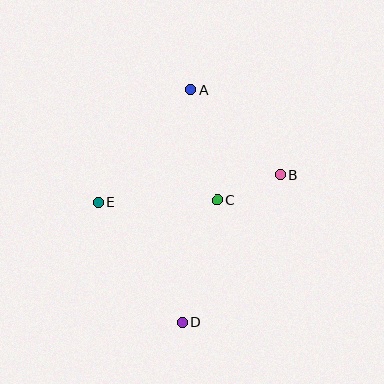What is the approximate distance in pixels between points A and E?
The distance between A and E is approximately 145 pixels.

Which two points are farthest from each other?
Points A and D are farthest from each other.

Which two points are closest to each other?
Points B and C are closest to each other.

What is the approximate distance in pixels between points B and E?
The distance between B and E is approximately 184 pixels.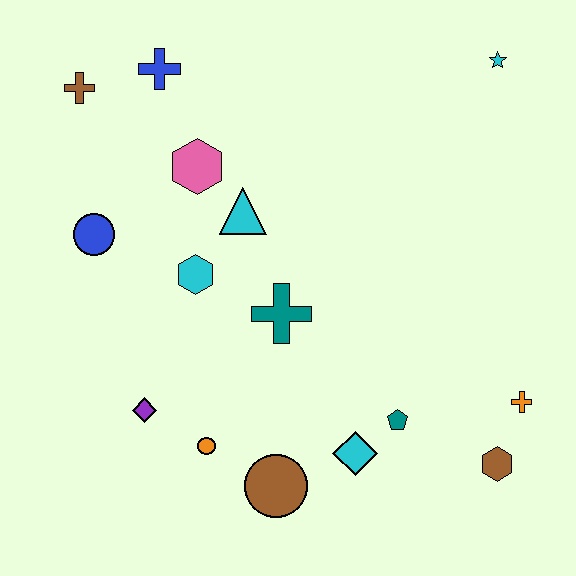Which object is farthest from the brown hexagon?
The brown cross is farthest from the brown hexagon.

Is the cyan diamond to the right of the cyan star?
No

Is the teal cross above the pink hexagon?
No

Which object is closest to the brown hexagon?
The orange cross is closest to the brown hexagon.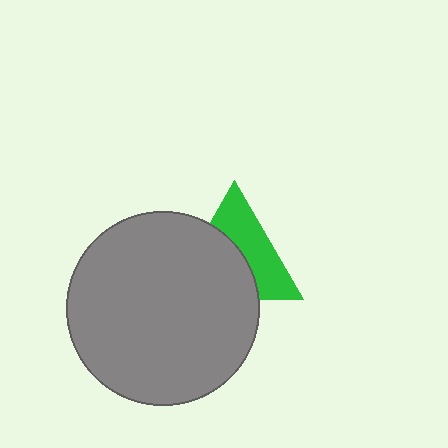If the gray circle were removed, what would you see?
You would see the complete green triangle.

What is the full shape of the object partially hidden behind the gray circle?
The partially hidden object is a green triangle.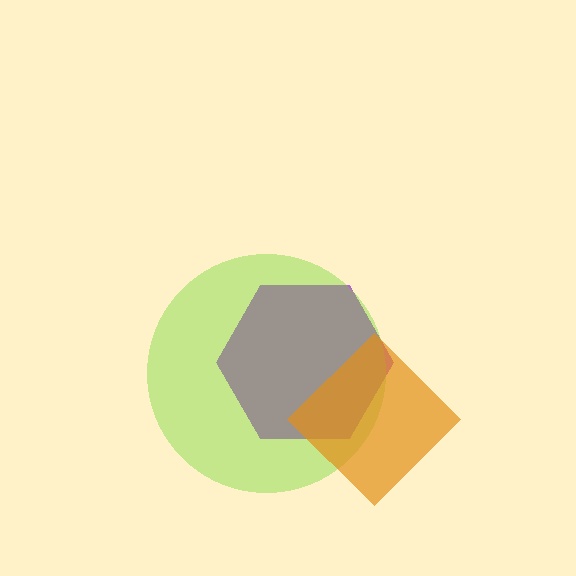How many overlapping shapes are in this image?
There are 3 overlapping shapes in the image.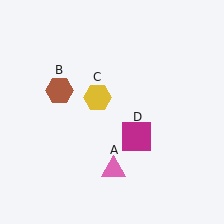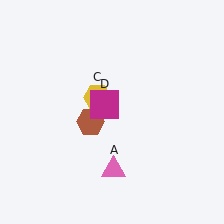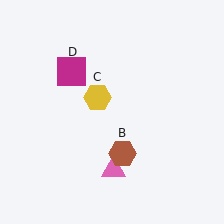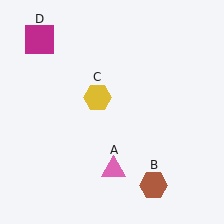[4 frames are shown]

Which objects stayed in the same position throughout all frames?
Pink triangle (object A) and yellow hexagon (object C) remained stationary.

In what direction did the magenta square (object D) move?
The magenta square (object D) moved up and to the left.